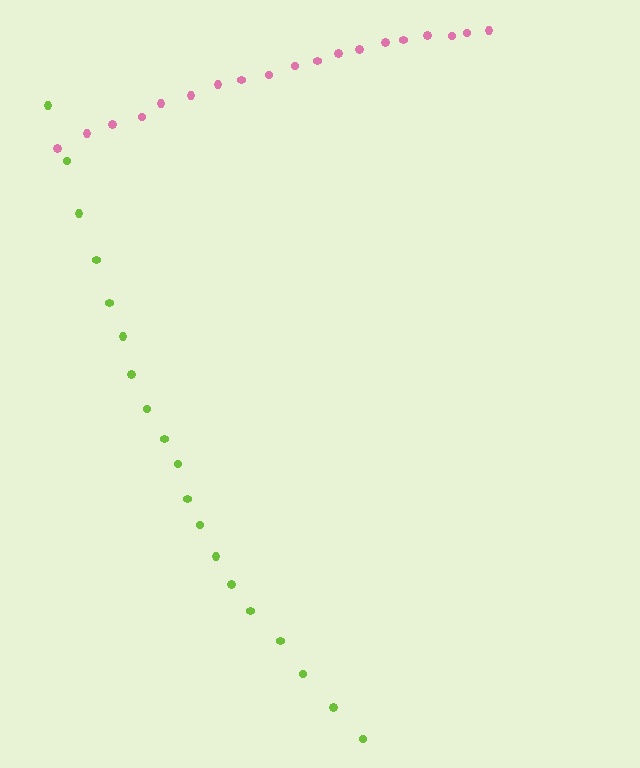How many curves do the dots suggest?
There are 2 distinct paths.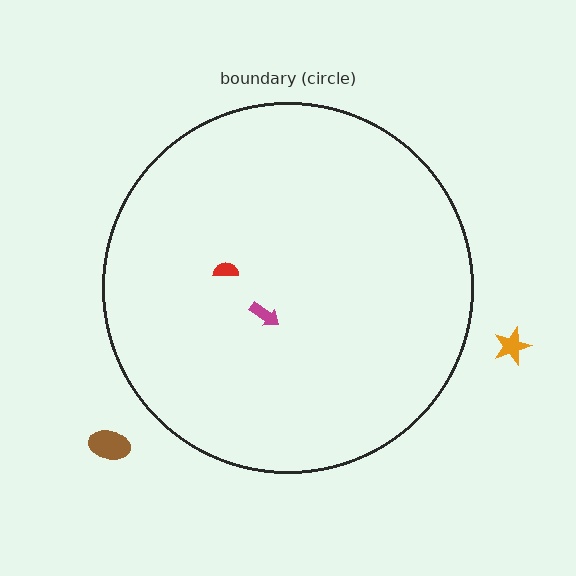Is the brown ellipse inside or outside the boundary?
Outside.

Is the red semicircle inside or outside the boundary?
Inside.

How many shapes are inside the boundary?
2 inside, 2 outside.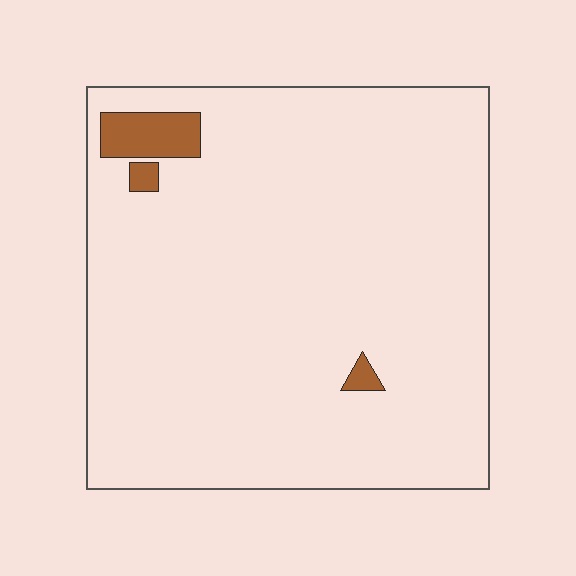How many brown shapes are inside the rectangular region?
3.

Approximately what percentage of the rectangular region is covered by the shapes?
Approximately 5%.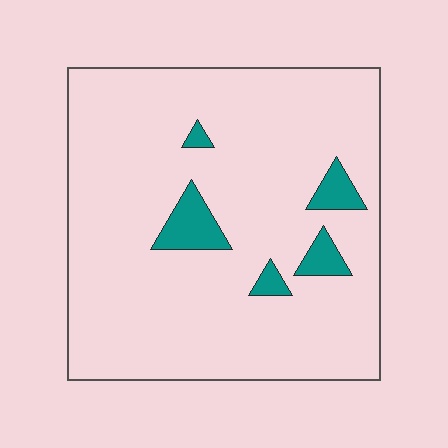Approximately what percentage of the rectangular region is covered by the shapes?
Approximately 10%.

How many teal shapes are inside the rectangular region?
5.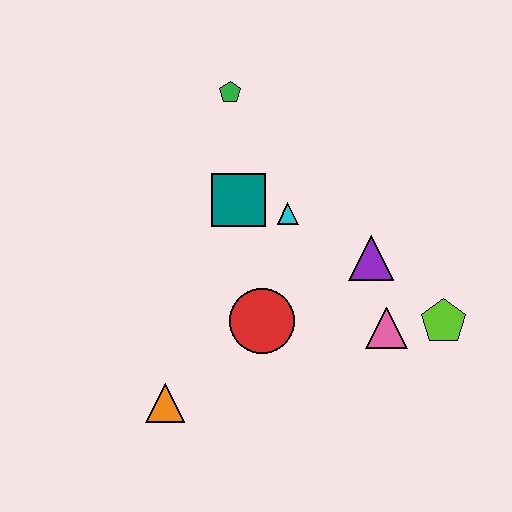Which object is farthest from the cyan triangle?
The orange triangle is farthest from the cyan triangle.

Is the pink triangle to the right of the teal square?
Yes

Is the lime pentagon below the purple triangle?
Yes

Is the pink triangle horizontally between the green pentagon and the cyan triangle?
No